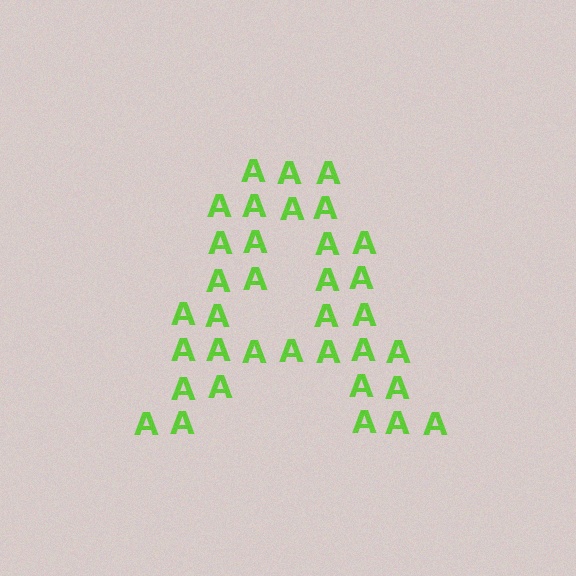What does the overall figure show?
The overall figure shows the letter A.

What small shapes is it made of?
It is made of small letter A's.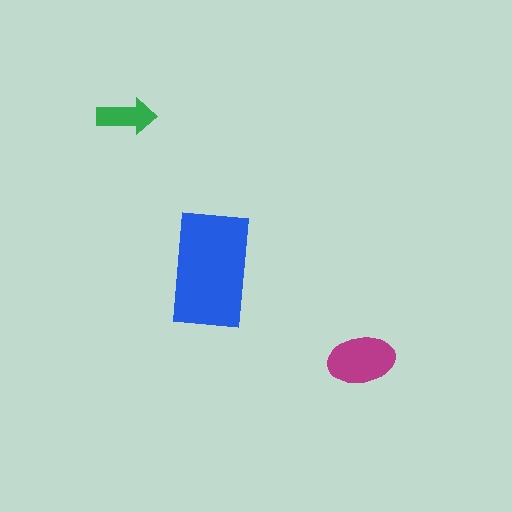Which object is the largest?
The blue rectangle.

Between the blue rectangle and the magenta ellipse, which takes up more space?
The blue rectangle.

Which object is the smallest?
The green arrow.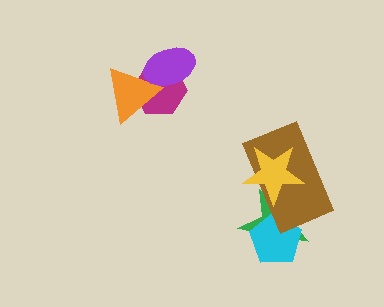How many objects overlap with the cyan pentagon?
2 objects overlap with the cyan pentagon.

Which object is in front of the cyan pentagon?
The brown rectangle is in front of the cyan pentagon.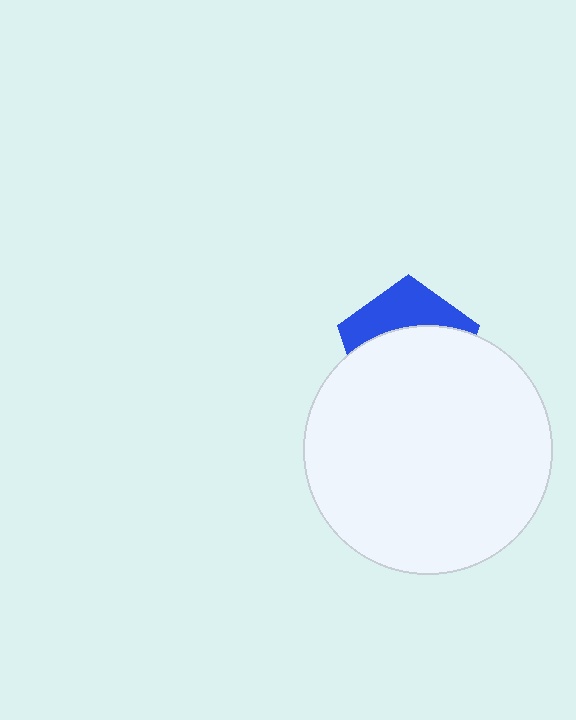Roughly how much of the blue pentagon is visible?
A small part of it is visible (roughly 35%).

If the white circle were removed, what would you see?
You would see the complete blue pentagon.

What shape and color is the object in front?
The object in front is a white circle.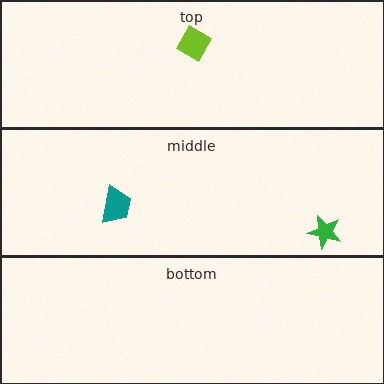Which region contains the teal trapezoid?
The middle region.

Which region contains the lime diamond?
The top region.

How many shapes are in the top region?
1.